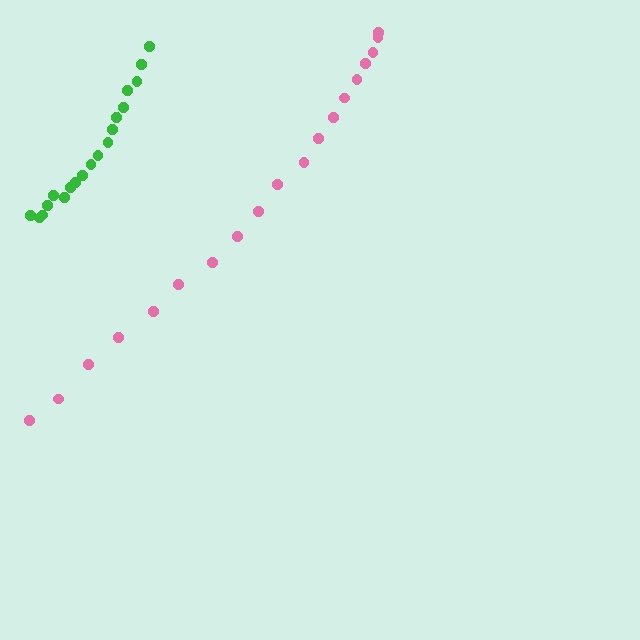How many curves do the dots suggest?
There are 2 distinct paths.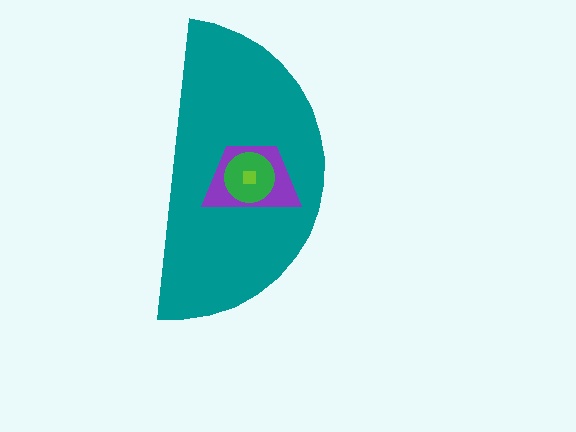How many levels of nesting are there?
4.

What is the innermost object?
The lime square.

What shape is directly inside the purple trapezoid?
The green circle.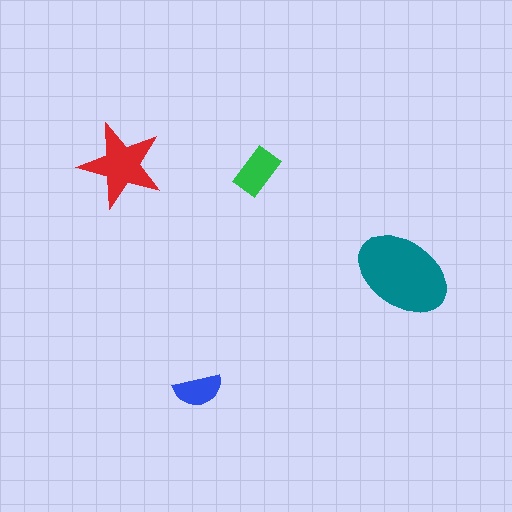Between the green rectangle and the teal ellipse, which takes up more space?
The teal ellipse.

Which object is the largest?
The teal ellipse.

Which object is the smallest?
The blue semicircle.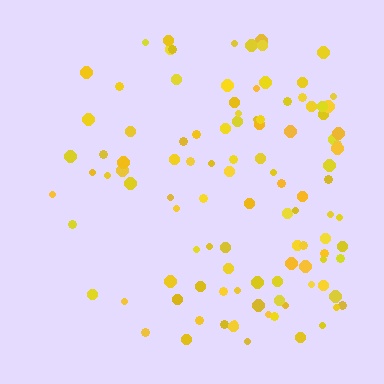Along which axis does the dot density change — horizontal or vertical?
Horizontal.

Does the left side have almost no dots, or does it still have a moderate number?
Still a moderate number, just noticeably fewer than the right.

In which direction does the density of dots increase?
From left to right, with the right side densest.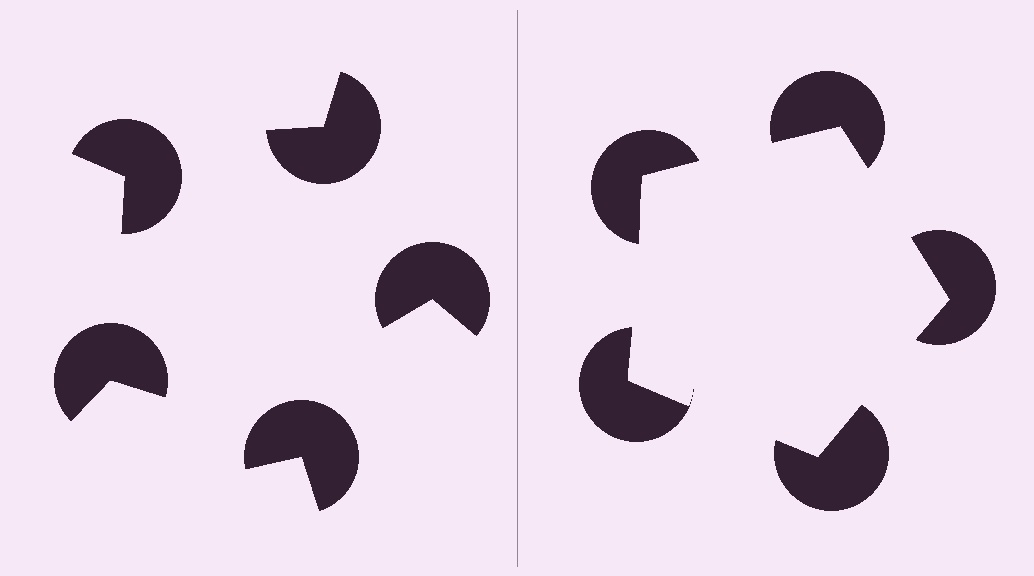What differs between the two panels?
The pac-man discs are positioned identically on both sides; only the wedge orientations differ. On the right they align to a pentagon; on the left they are misaligned.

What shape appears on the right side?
An illusory pentagon.